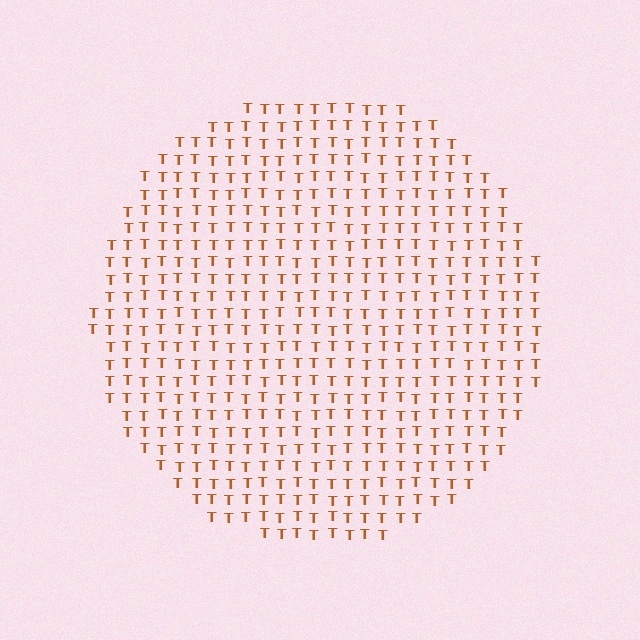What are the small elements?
The small elements are letter T's.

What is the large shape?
The large shape is a circle.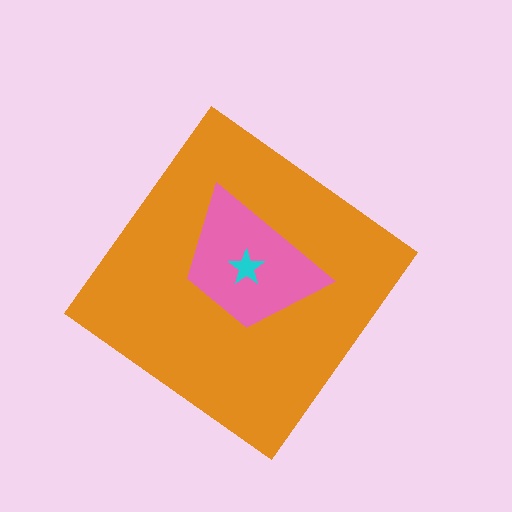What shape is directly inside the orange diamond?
The pink trapezoid.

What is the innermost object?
The cyan star.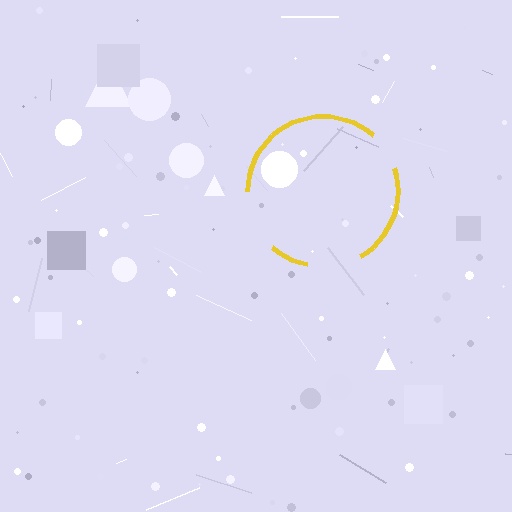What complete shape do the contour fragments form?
The contour fragments form a circle.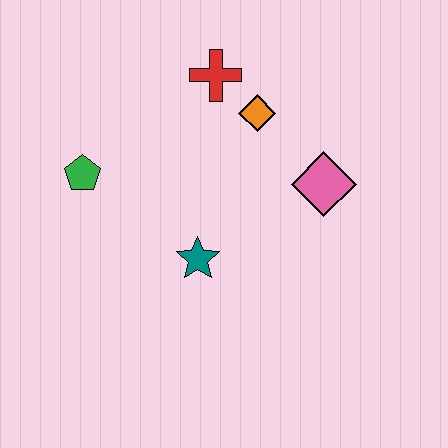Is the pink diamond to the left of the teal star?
No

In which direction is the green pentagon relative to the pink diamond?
The green pentagon is to the left of the pink diamond.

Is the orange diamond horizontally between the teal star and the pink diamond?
Yes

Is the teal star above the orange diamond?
No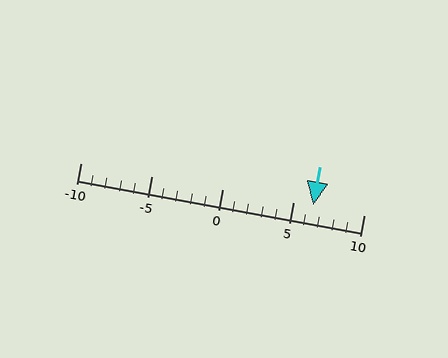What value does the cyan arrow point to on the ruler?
The cyan arrow points to approximately 6.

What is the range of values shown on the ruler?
The ruler shows values from -10 to 10.